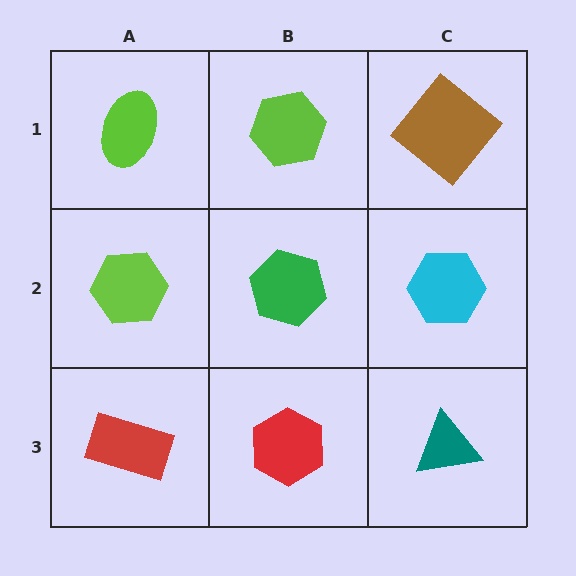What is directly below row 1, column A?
A lime hexagon.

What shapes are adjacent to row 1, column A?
A lime hexagon (row 2, column A), a lime hexagon (row 1, column B).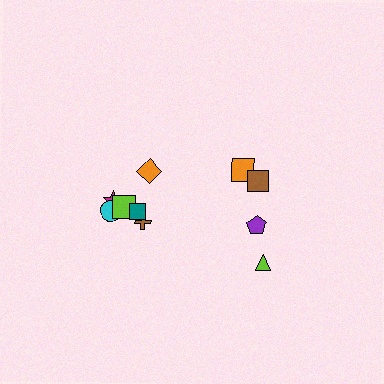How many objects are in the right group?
There are 4 objects.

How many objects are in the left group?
There are 6 objects.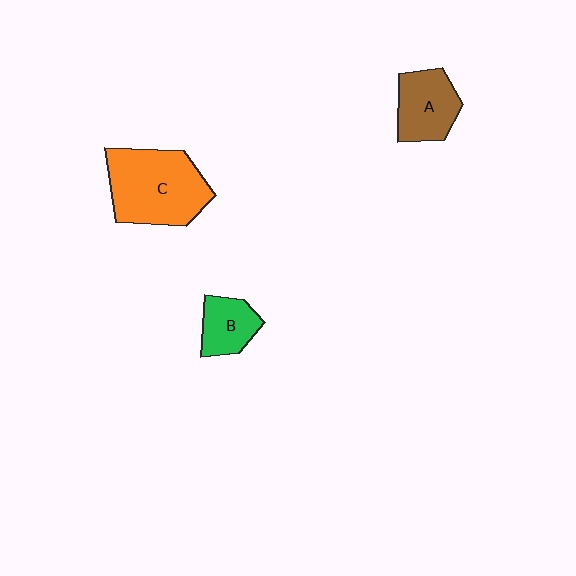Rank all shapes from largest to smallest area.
From largest to smallest: C (orange), A (brown), B (green).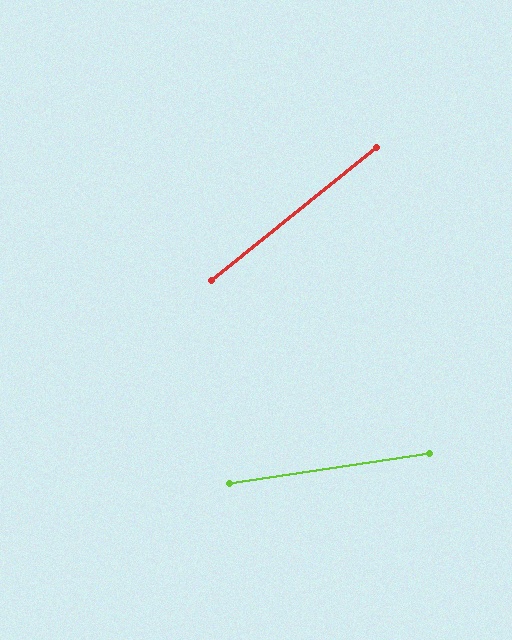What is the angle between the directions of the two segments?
Approximately 30 degrees.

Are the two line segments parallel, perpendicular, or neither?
Neither parallel nor perpendicular — they differ by about 30°.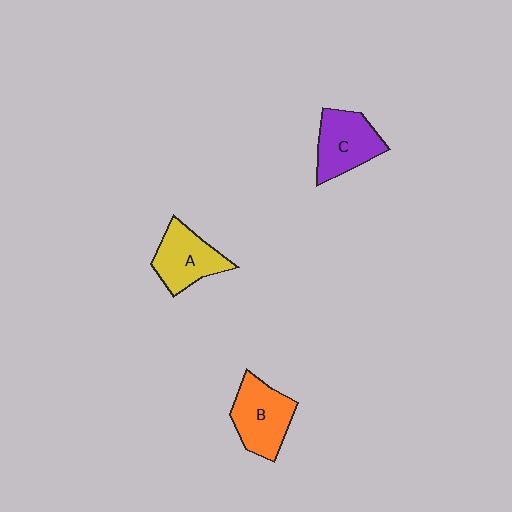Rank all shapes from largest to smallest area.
From largest to smallest: B (orange), C (purple), A (yellow).